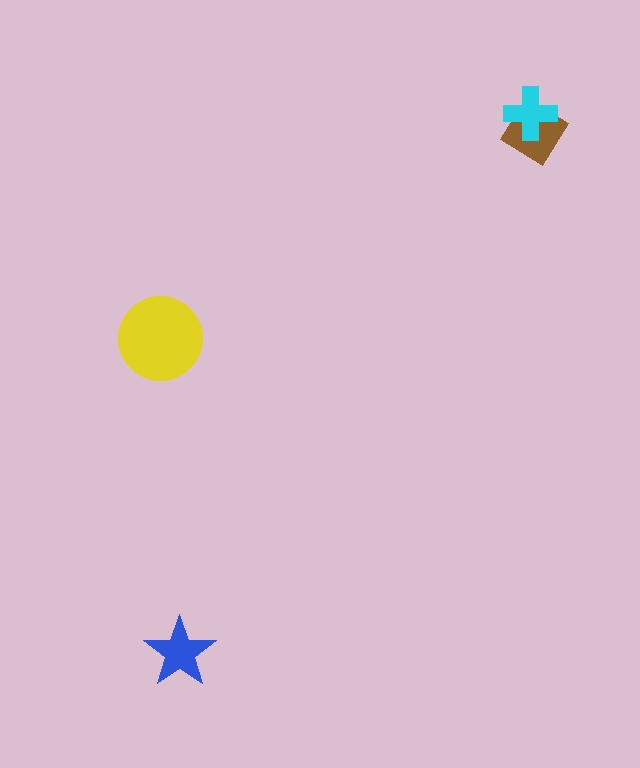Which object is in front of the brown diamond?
The cyan cross is in front of the brown diamond.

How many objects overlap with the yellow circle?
0 objects overlap with the yellow circle.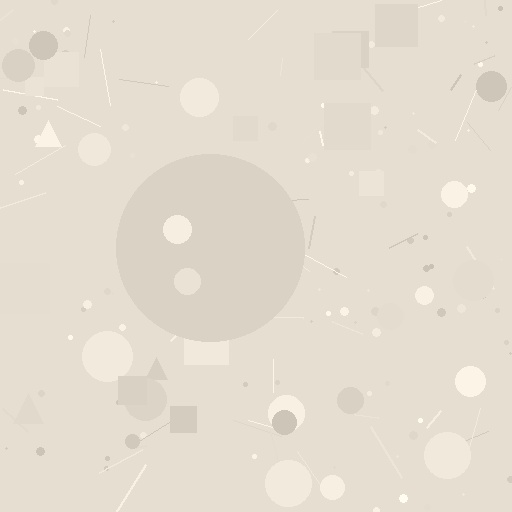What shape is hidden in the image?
A circle is hidden in the image.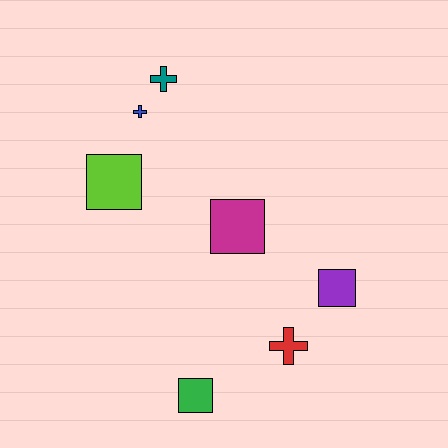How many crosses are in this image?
There are 3 crosses.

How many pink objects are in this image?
There are no pink objects.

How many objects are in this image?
There are 7 objects.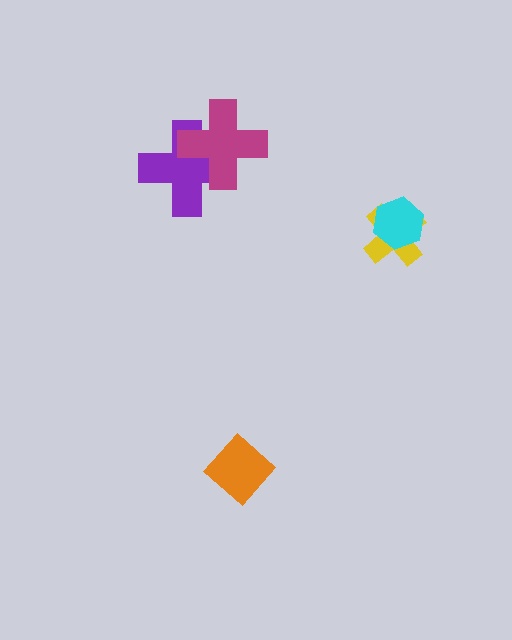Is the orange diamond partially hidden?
No, no other shape covers it.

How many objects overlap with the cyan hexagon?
1 object overlaps with the cyan hexagon.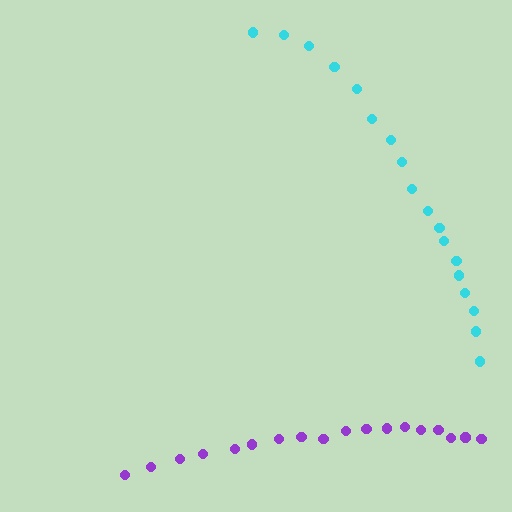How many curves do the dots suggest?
There are 2 distinct paths.